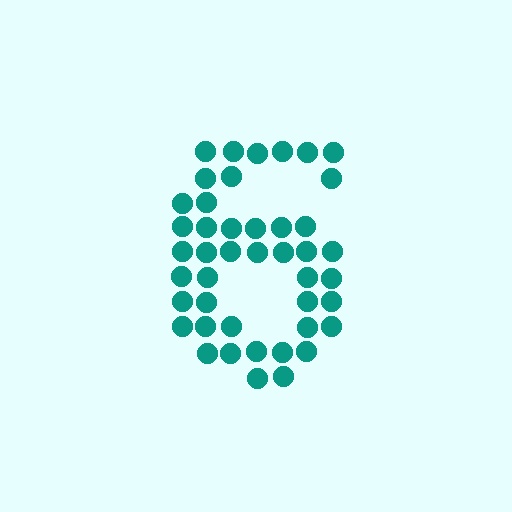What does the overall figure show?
The overall figure shows the digit 6.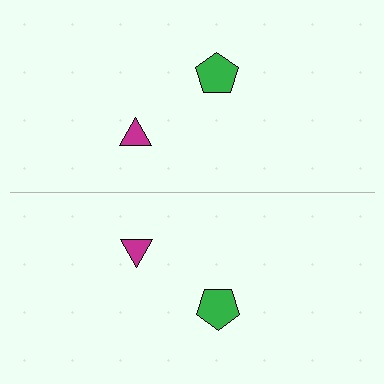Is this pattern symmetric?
Yes, this pattern has bilateral (reflection) symmetry.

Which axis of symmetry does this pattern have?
The pattern has a horizontal axis of symmetry running through the center of the image.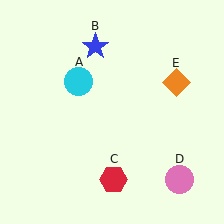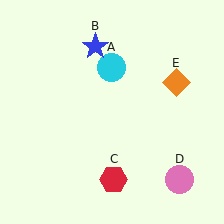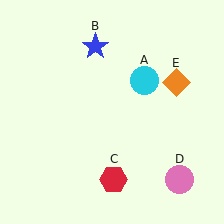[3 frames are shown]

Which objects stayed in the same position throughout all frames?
Blue star (object B) and red hexagon (object C) and pink circle (object D) and orange diamond (object E) remained stationary.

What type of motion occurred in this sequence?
The cyan circle (object A) rotated clockwise around the center of the scene.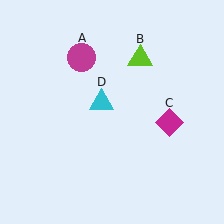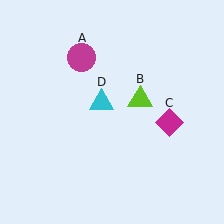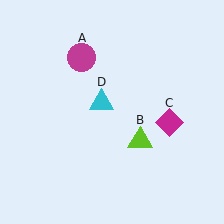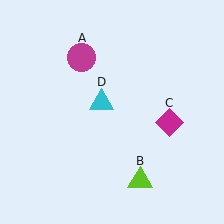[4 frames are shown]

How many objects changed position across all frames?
1 object changed position: lime triangle (object B).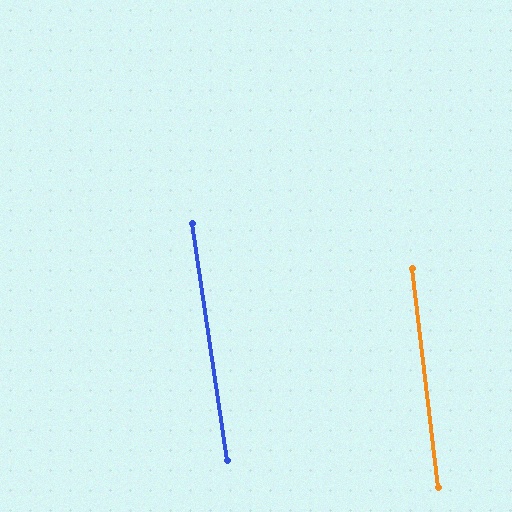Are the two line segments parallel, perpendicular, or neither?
Parallel — their directions differ by only 1.4°.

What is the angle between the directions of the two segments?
Approximately 1 degree.